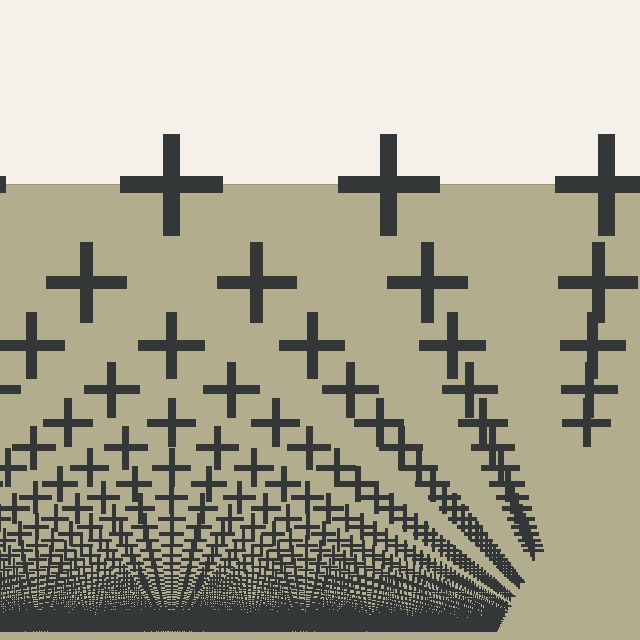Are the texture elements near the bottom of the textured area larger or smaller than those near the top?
Smaller. The gradient is inverted — elements near the bottom are smaller and denser.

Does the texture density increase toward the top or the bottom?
Density increases toward the bottom.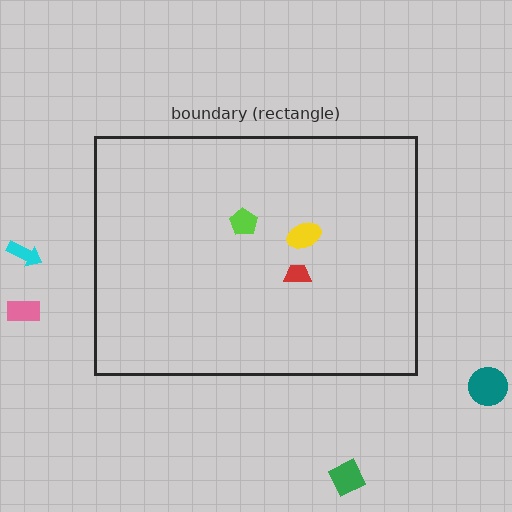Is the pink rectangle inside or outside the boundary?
Outside.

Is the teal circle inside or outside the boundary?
Outside.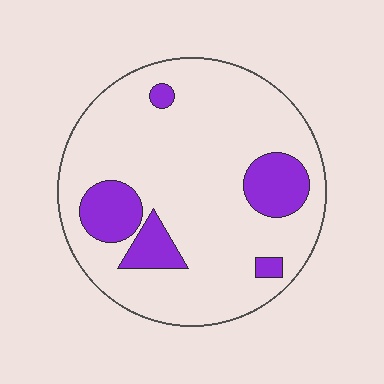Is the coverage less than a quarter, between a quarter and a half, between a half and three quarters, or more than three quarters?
Less than a quarter.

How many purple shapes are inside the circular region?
5.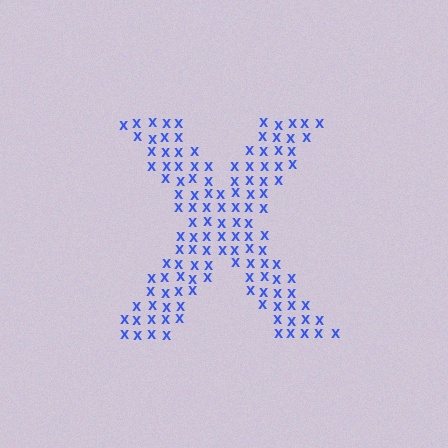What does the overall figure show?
The overall figure shows the letter X.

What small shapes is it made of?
It is made of small letter X's.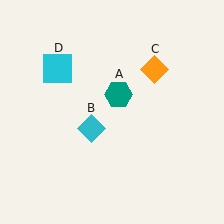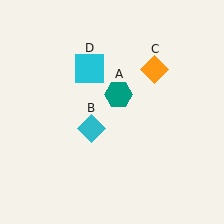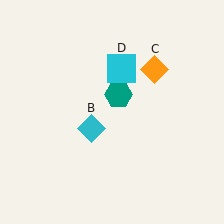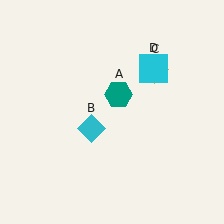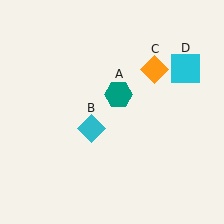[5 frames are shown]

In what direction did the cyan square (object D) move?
The cyan square (object D) moved right.